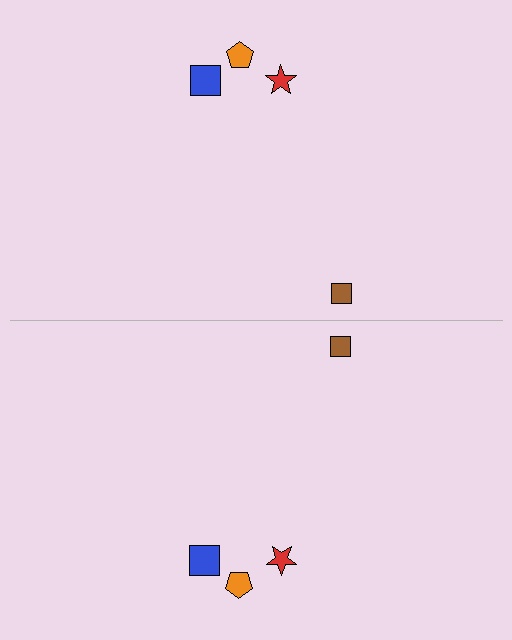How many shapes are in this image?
There are 8 shapes in this image.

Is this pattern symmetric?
Yes, this pattern has bilateral (reflection) symmetry.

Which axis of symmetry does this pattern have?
The pattern has a horizontal axis of symmetry running through the center of the image.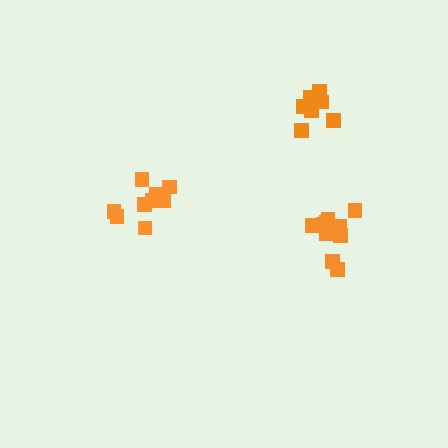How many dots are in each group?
Group 1: 11 dots, Group 2: 8 dots, Group 3: 9 dots (28 total).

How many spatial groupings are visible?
There are 3 spatial groupings.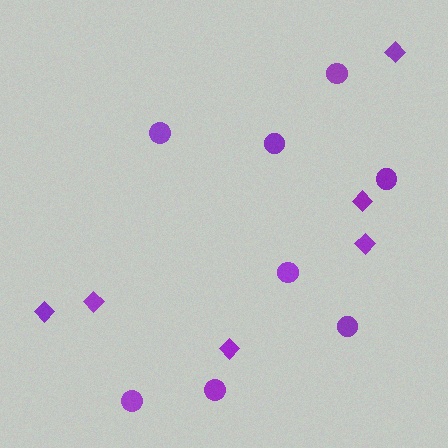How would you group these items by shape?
There are 2 groups: one group of circles (8) and one group of diamonds (6).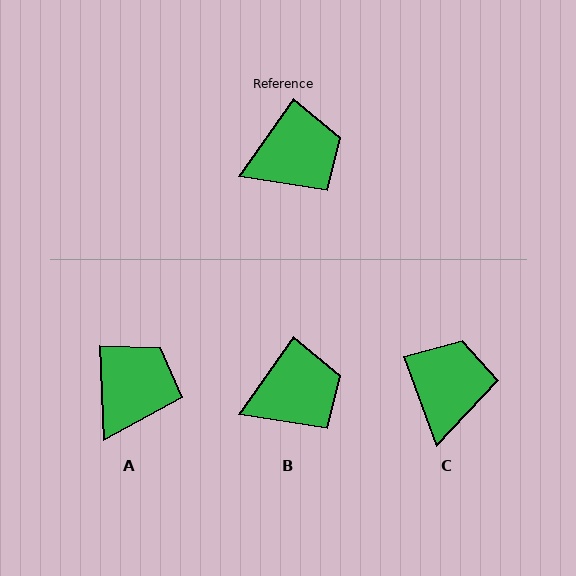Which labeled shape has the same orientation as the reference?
B.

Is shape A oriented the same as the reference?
No, it is off by about 37 degrees.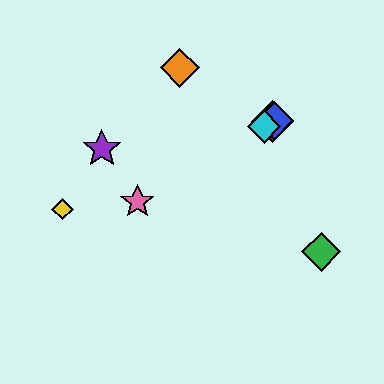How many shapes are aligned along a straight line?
4 shapes (the red diamond, the blue diamond, the cyan diamond, the pink star) are aligned along a straight line.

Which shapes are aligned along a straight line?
The red diamond, the blue diamond, the cyan diamond, the pink star are aligned along a straight line.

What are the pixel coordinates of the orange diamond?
The orange diamond is at (180, 68).